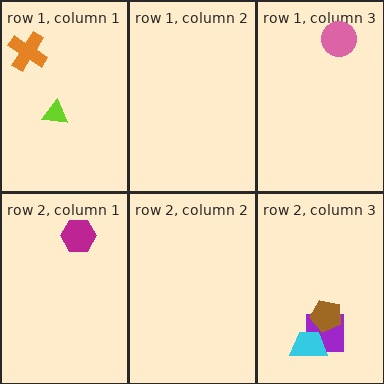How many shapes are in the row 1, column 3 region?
1.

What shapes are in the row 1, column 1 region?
The lime triangle, the orange cross.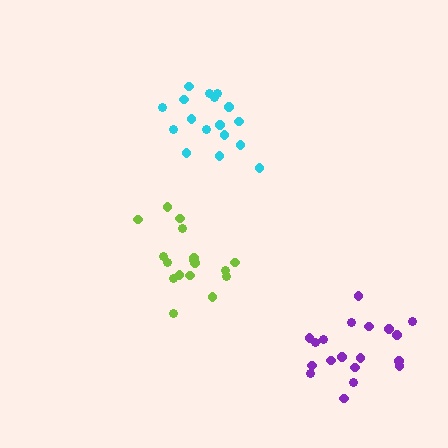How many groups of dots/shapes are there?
There are 3 groups.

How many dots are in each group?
Group 1: 17 dots, Group 2: 17 dots, Group 3: 19 dots (53 total).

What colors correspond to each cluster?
The clusters are colored: cyan, lime, purple.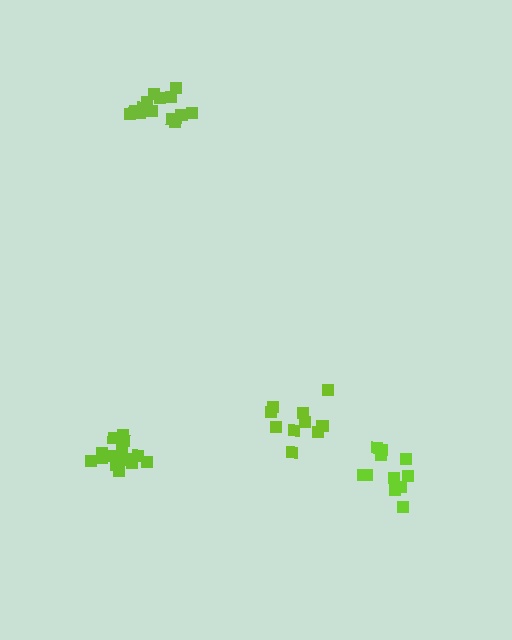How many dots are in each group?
Group 1: 15 dots, Group 2: 10 dots, Group 3: 11 dots, Group 4: 16 dots (52 total).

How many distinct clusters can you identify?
There are 4 distinct clusters.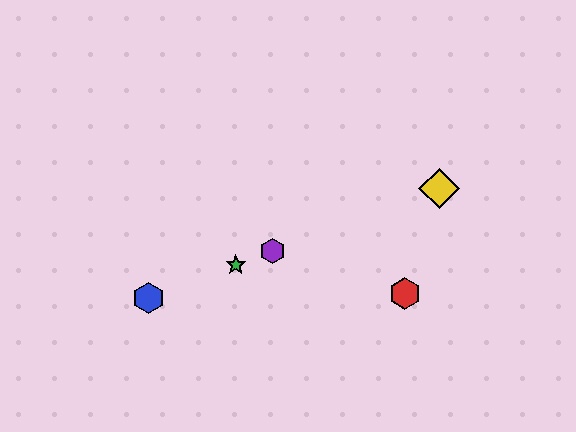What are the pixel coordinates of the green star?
The green star is at (236, 265).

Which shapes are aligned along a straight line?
The blue hexagon, the green star, the yellow diamond, the purple hexagon are aligned along a straight line.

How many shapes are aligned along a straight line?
4 shapes (the blue hexagon, the green star, the yellow diamond, the purple hexagon) are aligned along a straight line.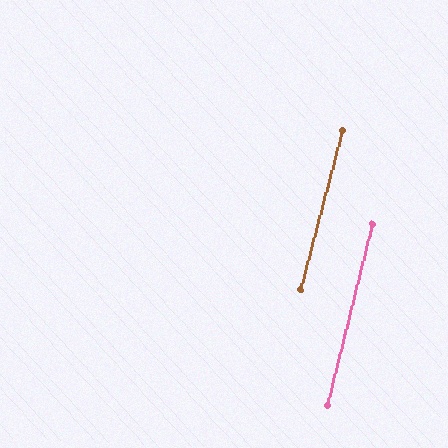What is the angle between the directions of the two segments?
Approximately 1 degree.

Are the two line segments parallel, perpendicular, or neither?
Parallel — their directions differ by only 0.7°.